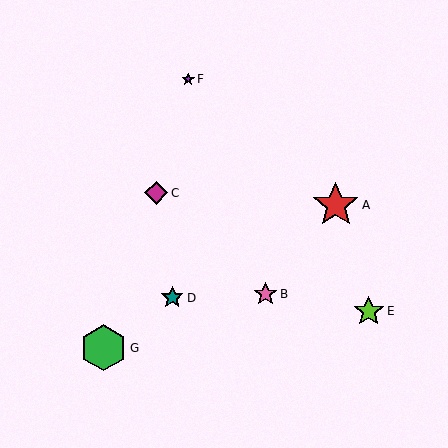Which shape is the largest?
The green hexagon (labeled G) is the largest.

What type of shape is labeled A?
Shape A is a red star.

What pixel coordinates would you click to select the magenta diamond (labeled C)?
Click at (156, 193) to select the magenta diamond C.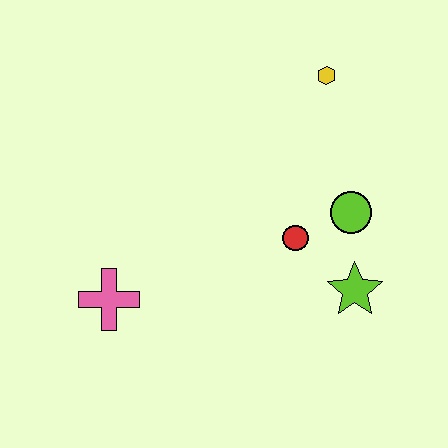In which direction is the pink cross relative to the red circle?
The pink cross is to the left of the red circle.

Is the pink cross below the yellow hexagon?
Yes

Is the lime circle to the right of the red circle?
Yes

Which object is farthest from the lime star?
The pink cross is farthest from the lime star.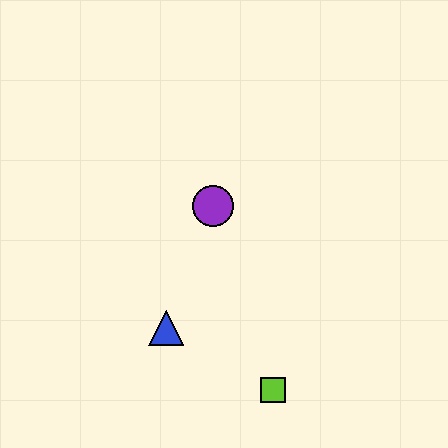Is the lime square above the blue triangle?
No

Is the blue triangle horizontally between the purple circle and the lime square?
No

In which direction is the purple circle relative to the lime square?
The purple circle is above the lime square.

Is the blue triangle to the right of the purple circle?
No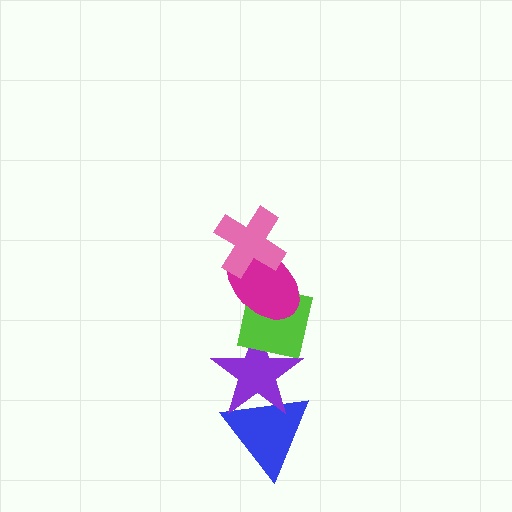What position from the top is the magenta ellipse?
The magenta ellipse is 2nd from the top.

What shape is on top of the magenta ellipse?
The pink cross is on top of the magenta ellipse.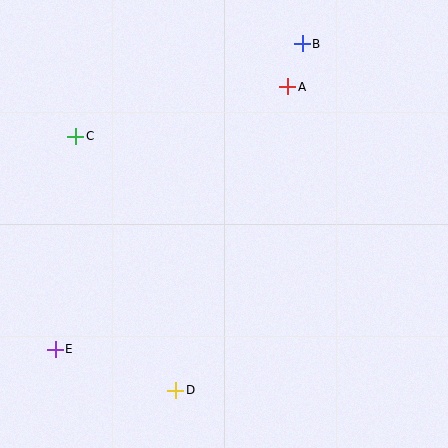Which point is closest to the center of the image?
Point A at (288, 87) is closest to the center.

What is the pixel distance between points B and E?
The distance between B and E is 393 pixels.